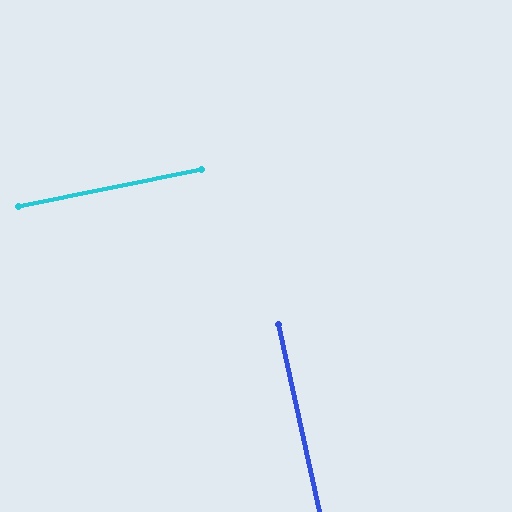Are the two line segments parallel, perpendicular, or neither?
Perpendicular — they meet at approximately 89°.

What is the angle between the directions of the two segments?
Approximately 89 degrees.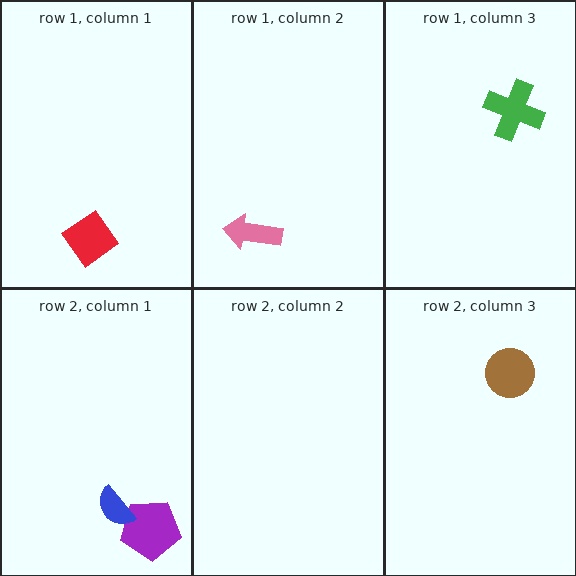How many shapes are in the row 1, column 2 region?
1.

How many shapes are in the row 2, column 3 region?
1.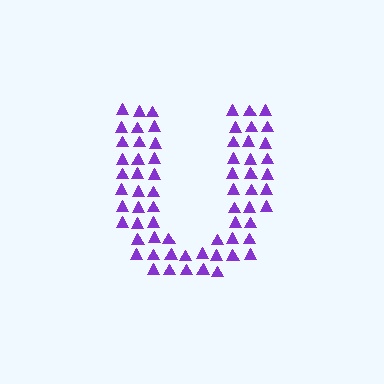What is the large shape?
The large shape is the letter U.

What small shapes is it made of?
It is made of small triangles.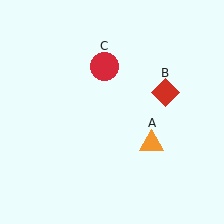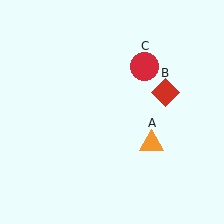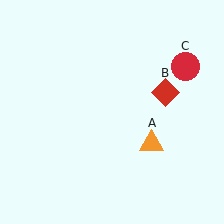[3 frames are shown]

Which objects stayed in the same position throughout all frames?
Orange triangle (object A) and red diamond (object B) remained stationary.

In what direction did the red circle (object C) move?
The red circle (object C) moved right.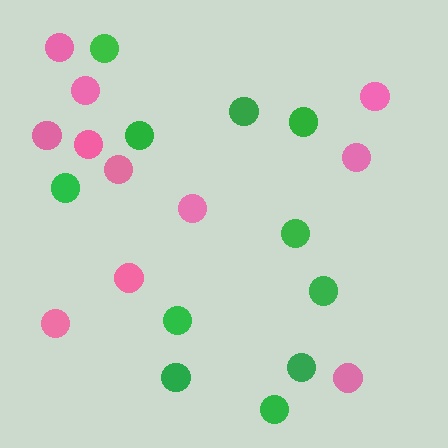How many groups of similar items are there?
There are 2 groups: one group of pink circles (11) and one group of green circles (11).